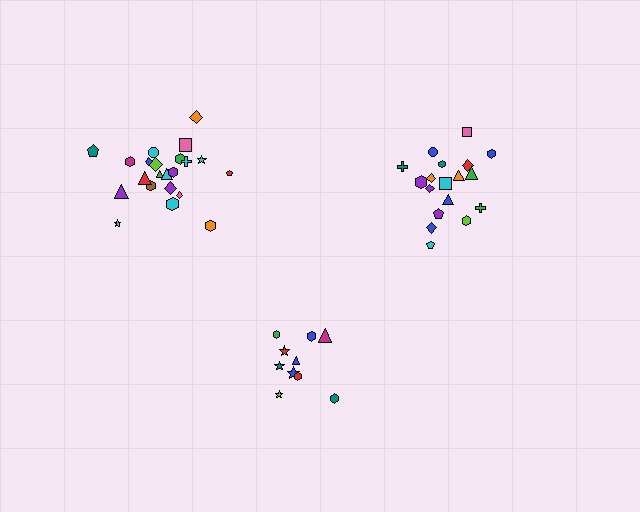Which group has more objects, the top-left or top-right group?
The top-left group.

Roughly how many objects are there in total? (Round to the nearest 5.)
Roughly 50 objects in total.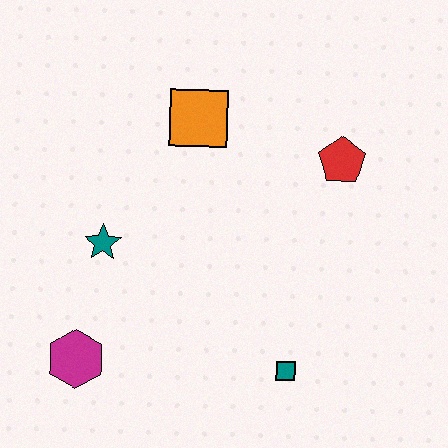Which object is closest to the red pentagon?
The orange square is closest to the red pentagon.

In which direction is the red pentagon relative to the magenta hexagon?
The red pentagon is to the right of the magenta hexagon.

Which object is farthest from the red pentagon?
The magenta hexagon is farthest from the red pentagon.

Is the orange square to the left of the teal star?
No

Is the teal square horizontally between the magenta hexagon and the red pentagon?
Yes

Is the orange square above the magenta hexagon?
Yes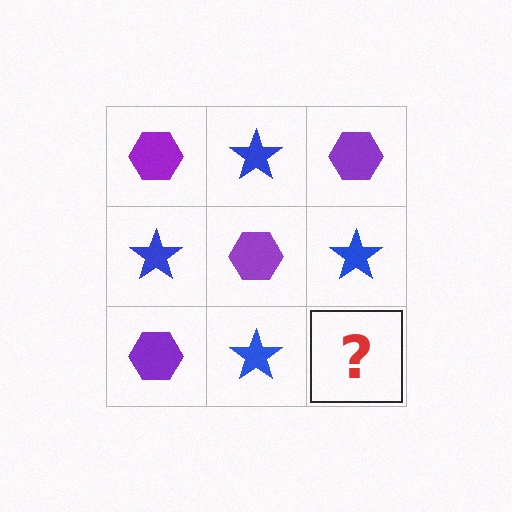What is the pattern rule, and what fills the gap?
The rule is that it alternates purple hexagon and blue star in a checkerboard pattern. The gap should be filled with a purple hexagon.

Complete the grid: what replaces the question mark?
The question mark should be replaced with a purple hexagon.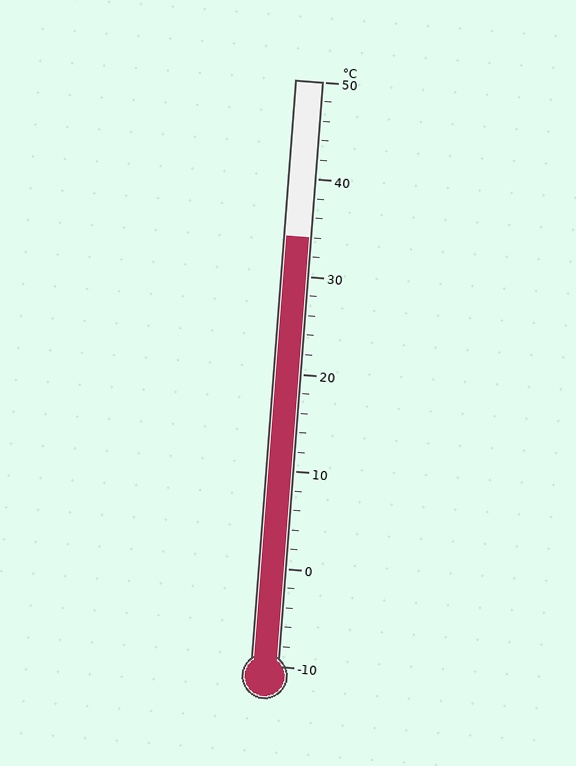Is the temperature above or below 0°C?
The temperature is above 0°C.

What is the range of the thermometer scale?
The thermometer scale ranges from -10°C to 50°C.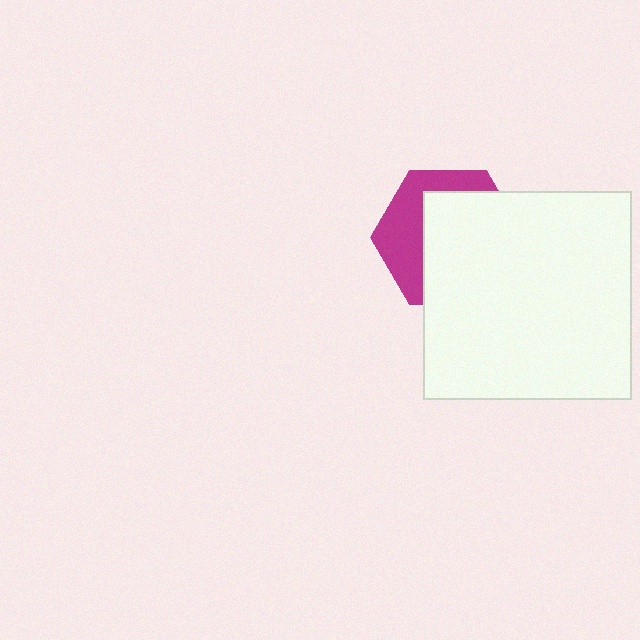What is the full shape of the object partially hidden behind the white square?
The partially hidden object is a magenta hexagon.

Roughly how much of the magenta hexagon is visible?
A small part of it is visible (roughly 39%).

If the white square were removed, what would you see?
You would see the complete magenta hexagon.